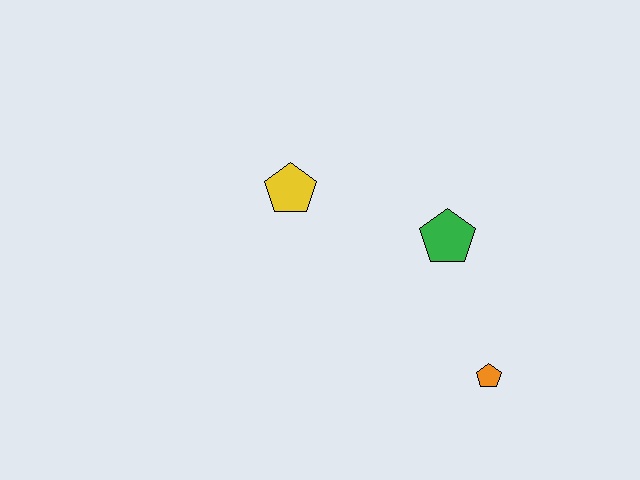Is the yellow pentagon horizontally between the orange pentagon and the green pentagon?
No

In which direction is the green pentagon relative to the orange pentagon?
The green pentagon is above the orange pentagon.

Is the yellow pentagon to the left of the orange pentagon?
Yes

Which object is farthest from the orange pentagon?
The yellow pentagon is farthest from the orange pentagon.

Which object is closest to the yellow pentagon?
The green pentagon is closest to the yellow pentagon.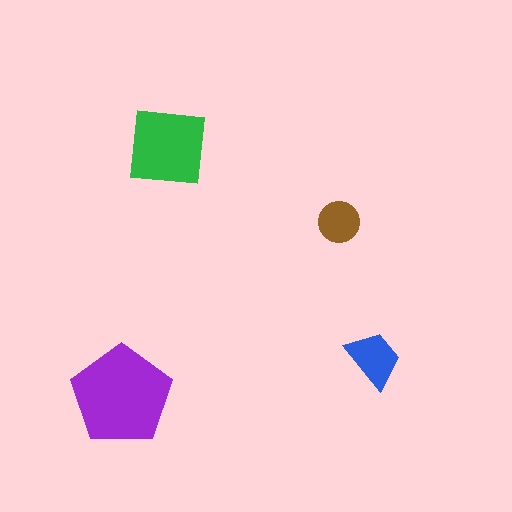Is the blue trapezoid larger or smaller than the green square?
Smaller.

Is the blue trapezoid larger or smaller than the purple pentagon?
Smaller.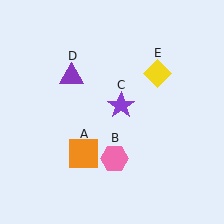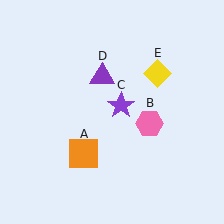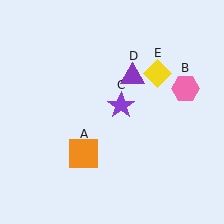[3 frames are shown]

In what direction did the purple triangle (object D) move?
The purple triangle (object D) moved right.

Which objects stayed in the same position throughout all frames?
Orange square (object A) and purple star (object C) and yellow diamond (object E) remained stationary.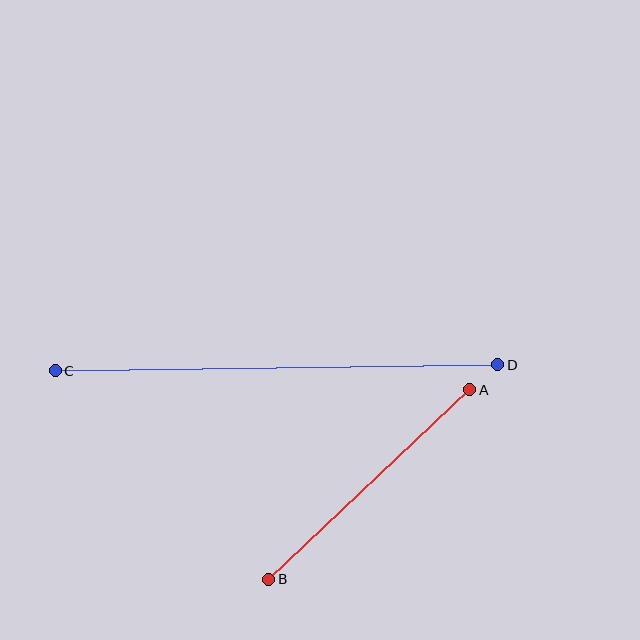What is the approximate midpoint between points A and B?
The midpoint is at approximately (369, 485) pixels.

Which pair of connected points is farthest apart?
Points C and D are farthest apart.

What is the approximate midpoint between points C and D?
The midpoint is at approximately (276, 368) pixels.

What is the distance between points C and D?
The distance is approximately 443 pixels.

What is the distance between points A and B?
The distance is approximately 276 pixels.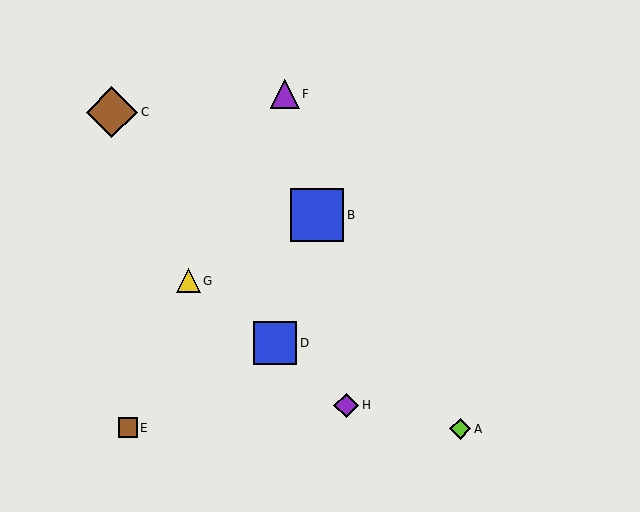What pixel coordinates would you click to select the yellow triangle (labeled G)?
Click at (188, 281) to select the yellow triangle G.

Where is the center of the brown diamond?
The center of the brown diamond is at (112, 112).